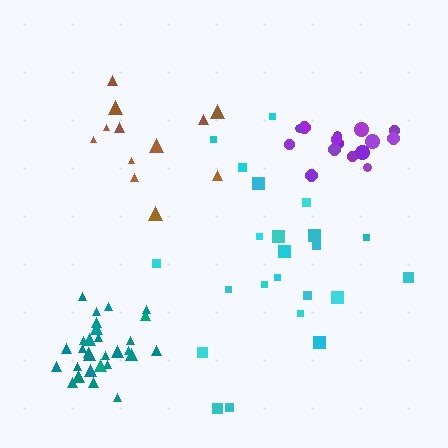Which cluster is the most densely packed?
Teal.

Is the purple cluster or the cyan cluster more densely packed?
Purple.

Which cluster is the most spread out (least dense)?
Cyan.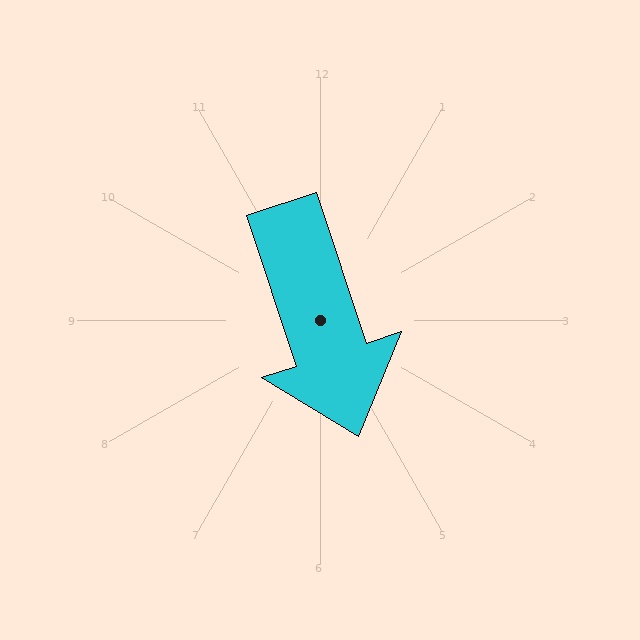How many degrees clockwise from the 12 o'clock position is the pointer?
Approximately 162 degrees.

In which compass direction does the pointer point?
South.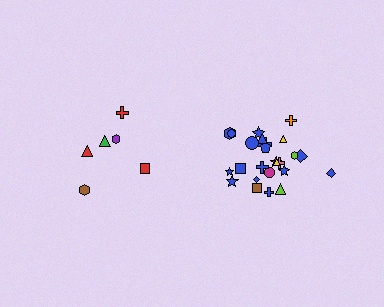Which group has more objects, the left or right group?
The right group.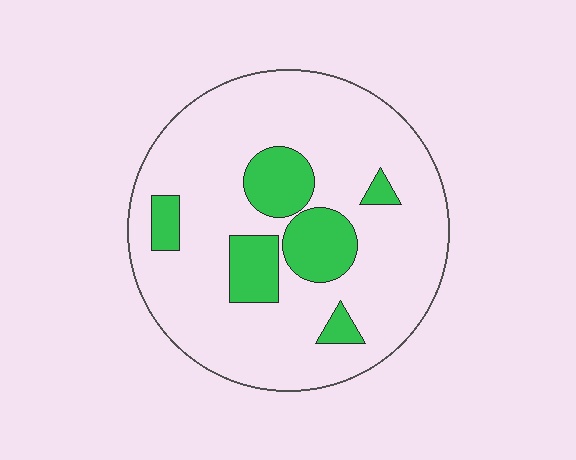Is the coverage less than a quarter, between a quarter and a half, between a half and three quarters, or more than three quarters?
Less than a quarter.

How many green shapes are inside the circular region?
6.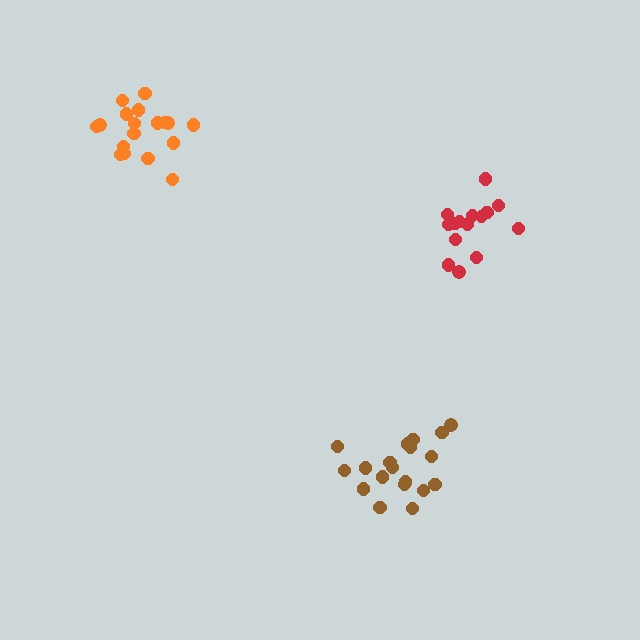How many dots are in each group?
Group 1: 15 dots, Group 2: 19 dots, Group 3: 18 dots (52 total).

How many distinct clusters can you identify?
There are 3 distinct clusters.